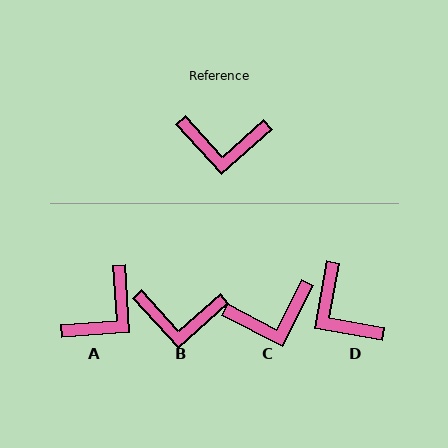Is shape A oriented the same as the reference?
No, it is off by about 52 degrees.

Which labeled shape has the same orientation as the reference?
B.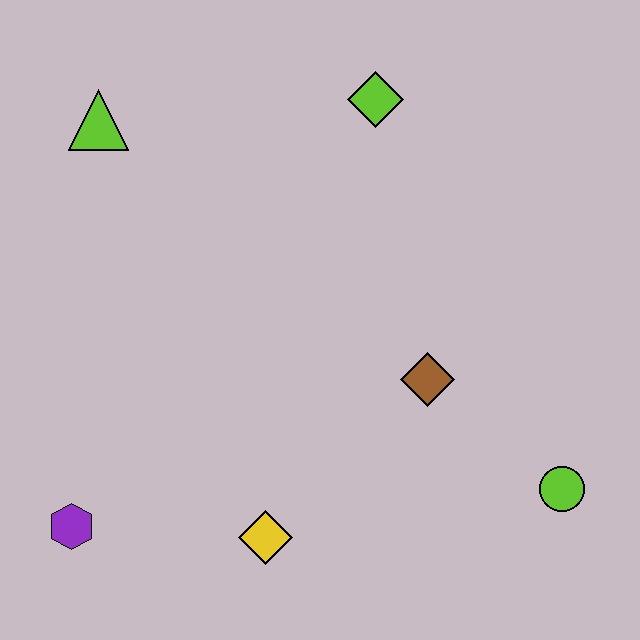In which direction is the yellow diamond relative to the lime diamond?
The yellow diamond is below the lime diamond.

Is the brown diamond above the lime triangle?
No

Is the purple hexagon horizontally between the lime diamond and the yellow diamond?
No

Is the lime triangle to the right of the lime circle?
No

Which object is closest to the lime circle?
The brown diamond is closest to the lime circle.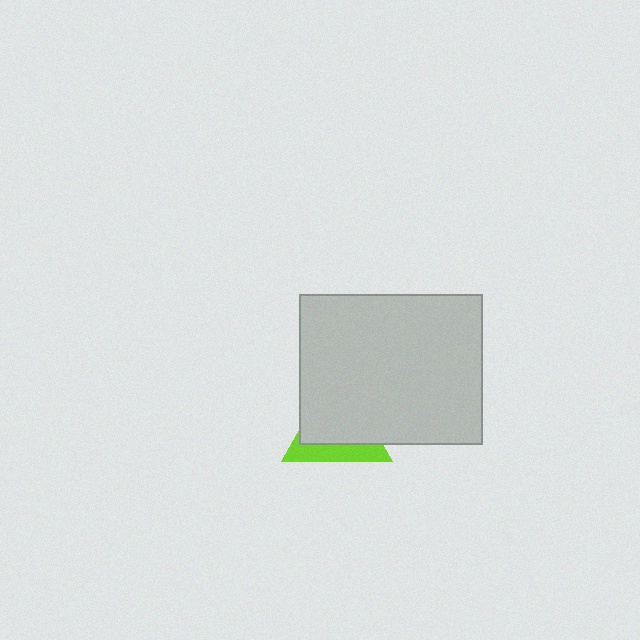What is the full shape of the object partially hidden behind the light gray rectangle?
The partially hidden object is a lime triangle.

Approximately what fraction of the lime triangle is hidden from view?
Roughly 68% of the lime triangle is hidden behind the light gray rectangle.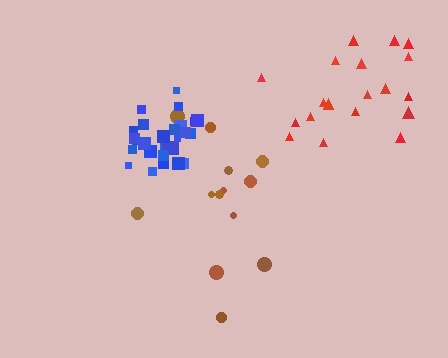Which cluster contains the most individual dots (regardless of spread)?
Blue (29).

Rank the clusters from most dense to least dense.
blue, red, brown.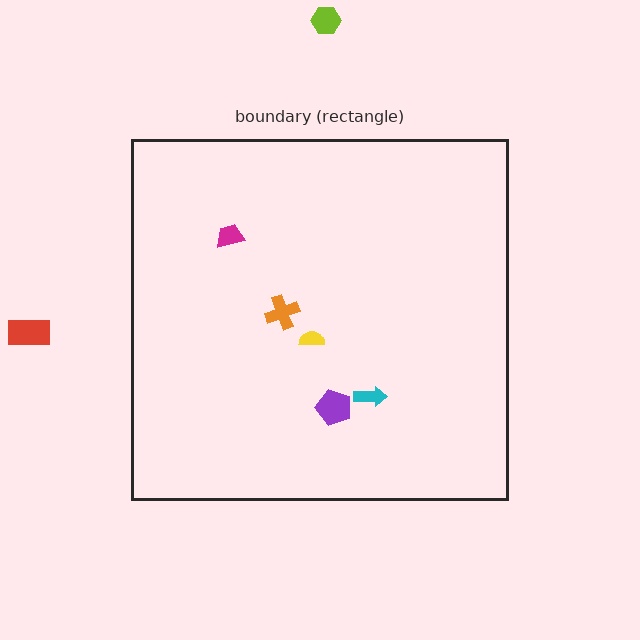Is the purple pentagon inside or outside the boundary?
Inside.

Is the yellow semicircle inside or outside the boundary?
Inside.